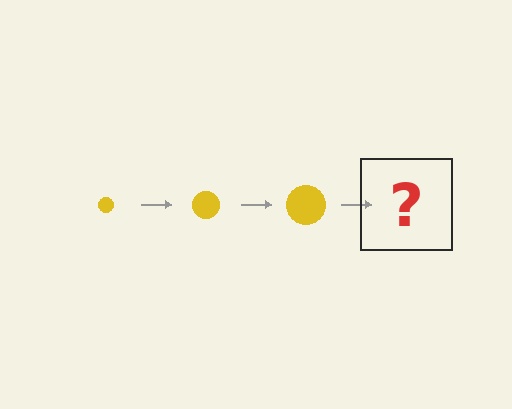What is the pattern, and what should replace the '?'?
The pattern is that the circle gets progressively larger each step. The '?' should be a yellow circle, larger than the previous one.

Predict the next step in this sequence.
The next step is a yellow circle, larger than the previous one.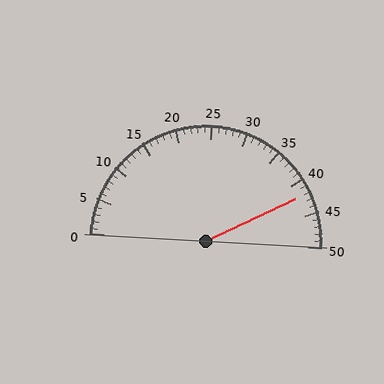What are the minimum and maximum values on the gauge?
The gauge ranges from 0 to 50.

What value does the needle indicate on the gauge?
The needle indicates approximately 42.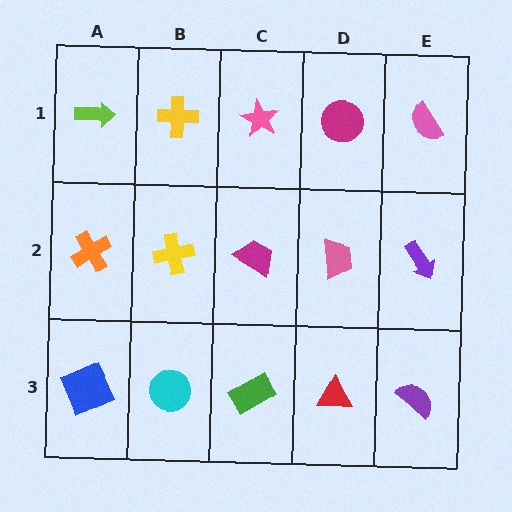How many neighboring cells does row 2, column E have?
3.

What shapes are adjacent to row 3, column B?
A yellow cross (row 2, column B), a blue square (row 3, column A), a green rectangle (row 3, column C).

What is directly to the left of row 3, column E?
A red triangle.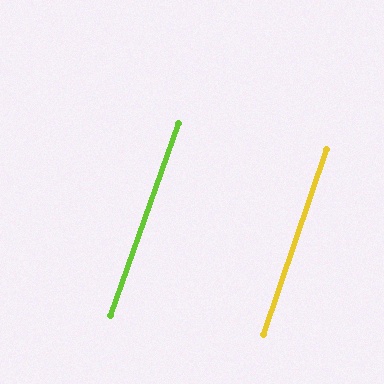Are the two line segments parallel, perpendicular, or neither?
Parallel — their directions differ by only 0.8°.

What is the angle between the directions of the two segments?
Approximately 1 degree.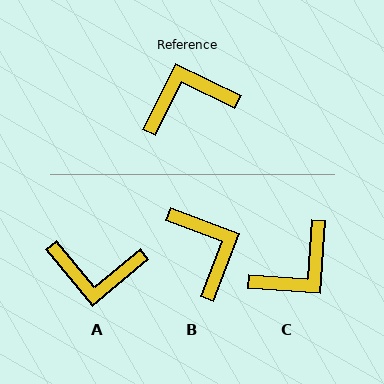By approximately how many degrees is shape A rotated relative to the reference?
Approximately 155 degrees counter-clockwise.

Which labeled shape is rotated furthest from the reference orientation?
C, about 158 degrees away.